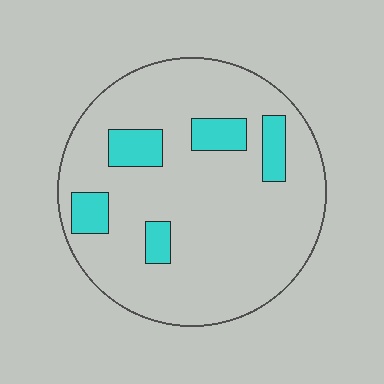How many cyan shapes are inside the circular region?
5.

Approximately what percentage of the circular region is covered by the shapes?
Approximately 15%.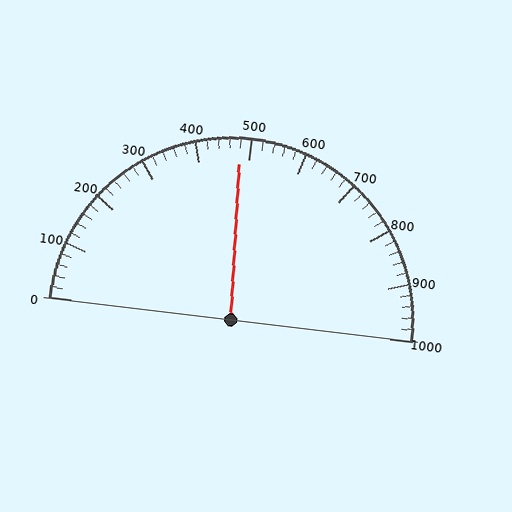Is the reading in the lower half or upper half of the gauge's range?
The reading is in the lower half of the range (0 to 1000).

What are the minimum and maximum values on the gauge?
The gauge ranges from 0 to 1000.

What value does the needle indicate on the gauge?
The needle indicates approximately 480.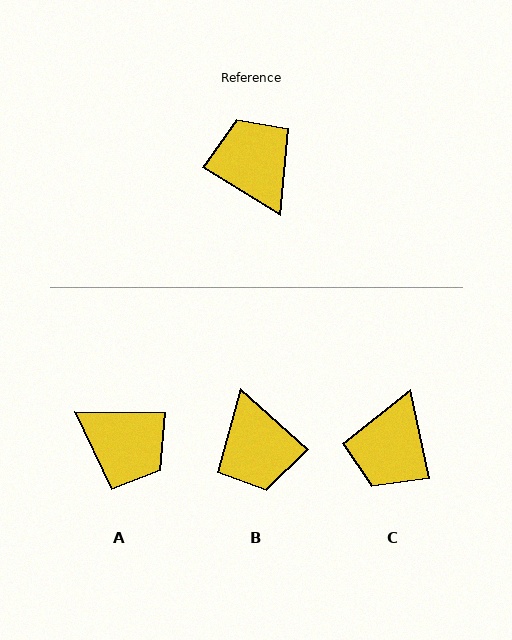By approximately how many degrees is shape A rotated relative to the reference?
Approximately 149 degrees clockwise.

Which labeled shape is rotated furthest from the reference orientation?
B, about 170 degrees away.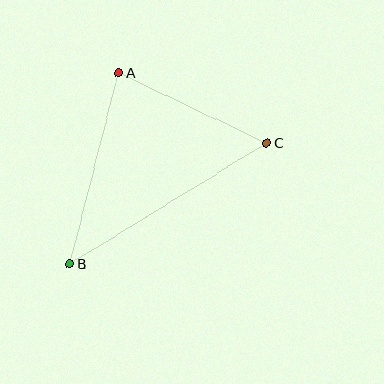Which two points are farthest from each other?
Points B and C are farthest from each other.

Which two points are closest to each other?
Points A and C are closest to each other.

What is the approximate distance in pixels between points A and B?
The distance between A and B is approximately 197 pixels.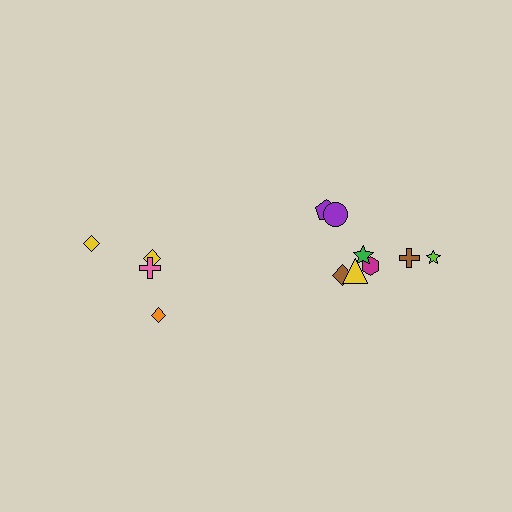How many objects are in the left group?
There are 4 objects.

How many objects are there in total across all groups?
There are 12 objects.